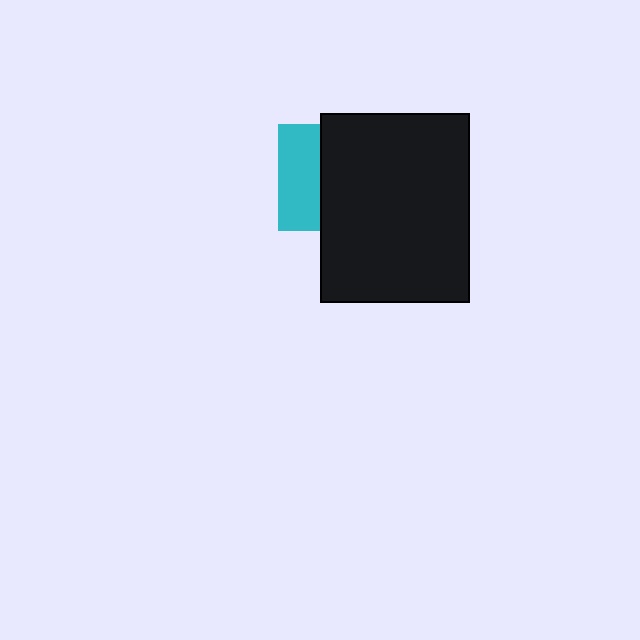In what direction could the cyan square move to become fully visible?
The cyan square could move left. That would shift it out from behind the black rectangle entirely.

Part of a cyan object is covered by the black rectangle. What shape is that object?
It is a square.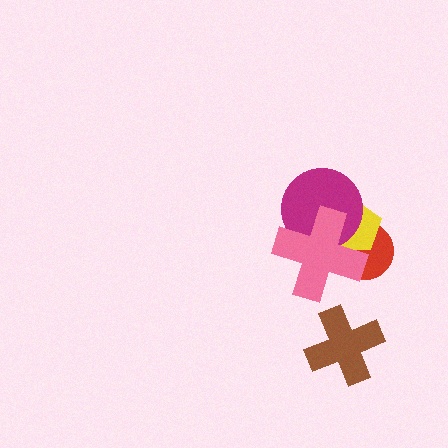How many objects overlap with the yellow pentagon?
3 objects overlap with the yellow pentagon.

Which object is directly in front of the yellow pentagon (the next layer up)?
The magenta circle is directly in front of the yellow pentagon.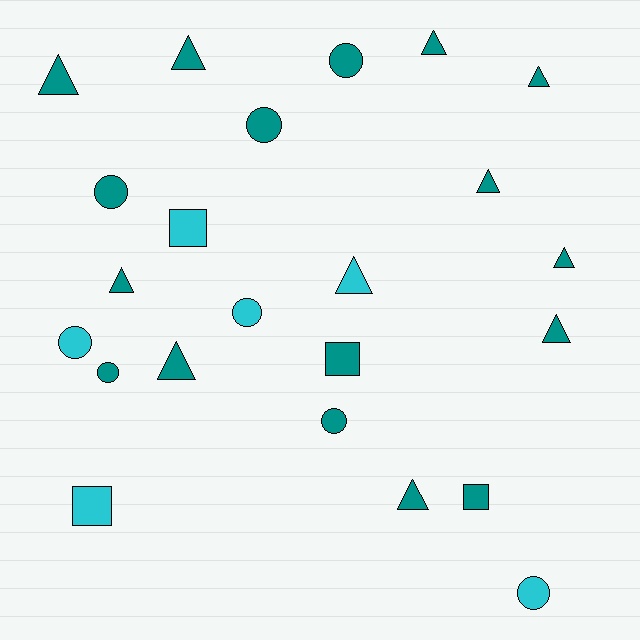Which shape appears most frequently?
Triangle, with 11 objects.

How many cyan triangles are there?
There is 1 cyan triangle.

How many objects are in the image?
There are 23 objects.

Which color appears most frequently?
Teal, with 17 objects.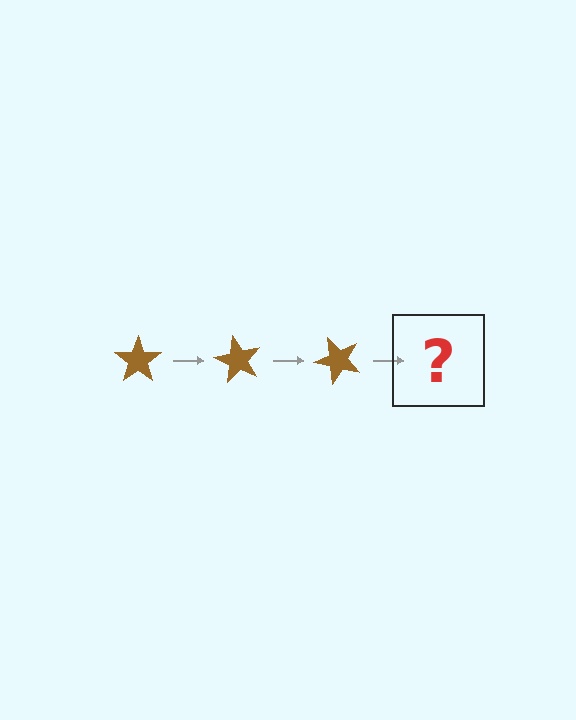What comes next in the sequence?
The next element should be a brown star rotated 180 degrees.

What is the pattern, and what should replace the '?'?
The pattern is that the star rotates 60 degrees each step. The '?' should be a brown star rotated 180 degrees.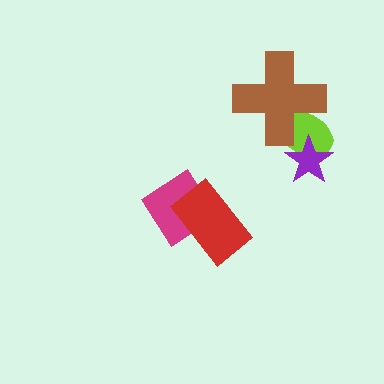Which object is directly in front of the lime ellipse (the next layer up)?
The purple star is directly in front of the lime ellipse.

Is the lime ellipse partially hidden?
Yes, it is partially covered by another shape.